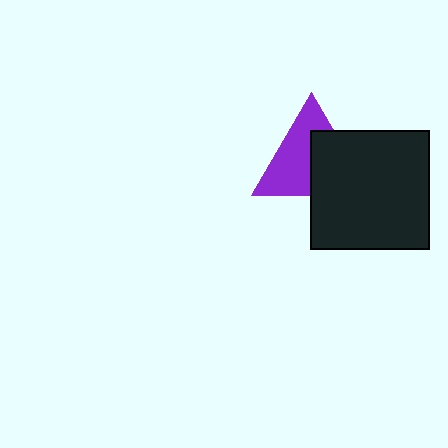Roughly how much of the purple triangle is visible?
About half of it is visible (roughly 55%).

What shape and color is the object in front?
The object in front is a black square.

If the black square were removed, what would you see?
You would see the complete purple triangle.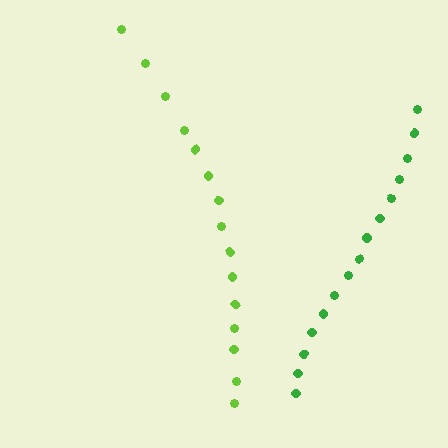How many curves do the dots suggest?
There are 2 distinct paths.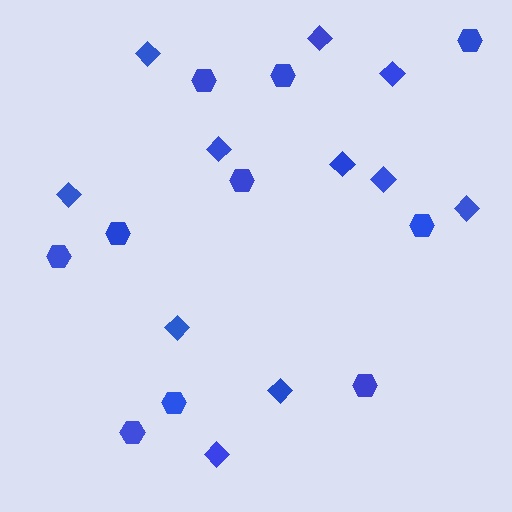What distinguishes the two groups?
There are 2 groups: one group of diamonds (11) and one group of hexagons (10).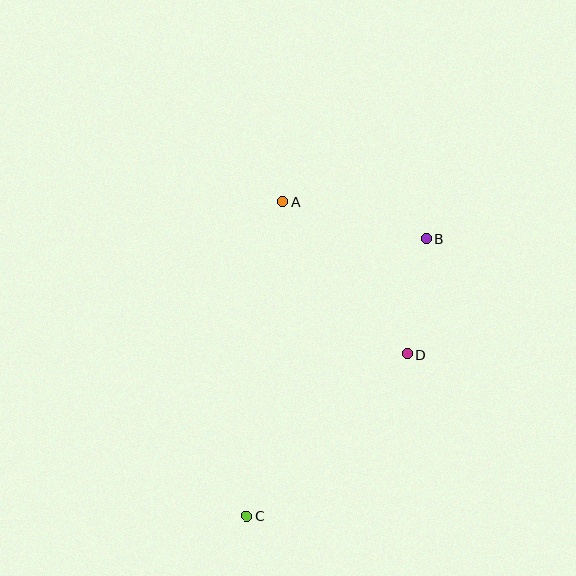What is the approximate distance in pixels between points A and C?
The distance between A and C is approximately 316 pixels.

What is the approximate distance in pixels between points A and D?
The distance between A and D is approximately 197 pixels.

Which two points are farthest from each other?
Points B and C are farthest from each other.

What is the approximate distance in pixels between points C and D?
The distance between C and D is approximately 228 pixels.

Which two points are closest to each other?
Points B and D are closest to each other.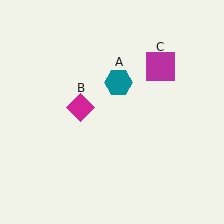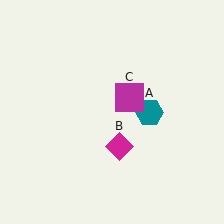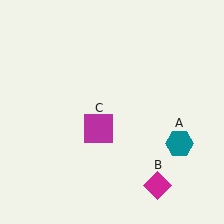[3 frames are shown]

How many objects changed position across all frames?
3 objects changed position: teal hexagon (object A), magenta diamond (object B), magenta square (object C).